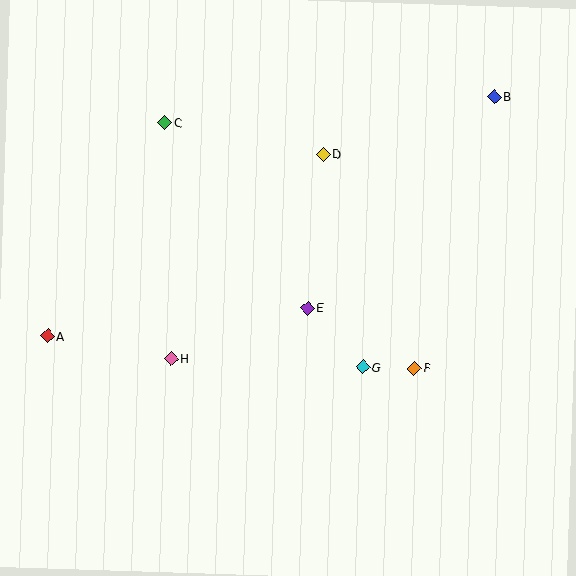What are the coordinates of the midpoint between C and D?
The midpoint between C and D is at (244, 138).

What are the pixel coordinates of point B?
Point B is at (495, 97).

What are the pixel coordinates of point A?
Point A is at (47, 336).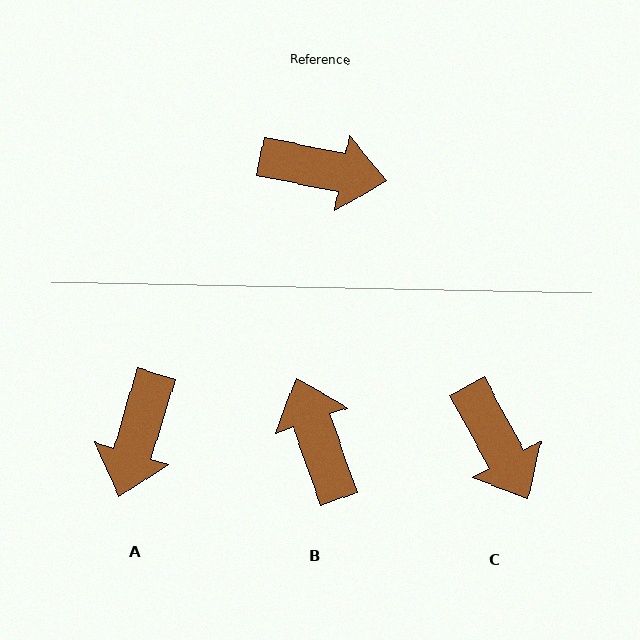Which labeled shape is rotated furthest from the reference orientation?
B, about 121 degrees away.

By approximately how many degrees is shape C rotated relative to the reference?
Approximately 51 degrees clockwise.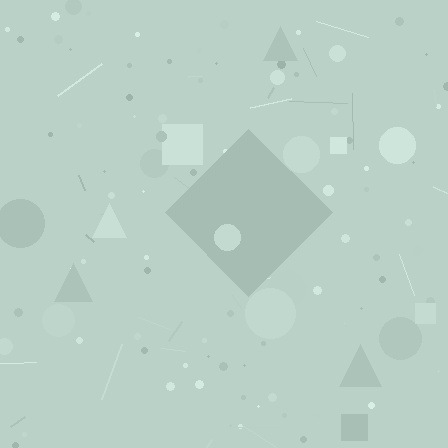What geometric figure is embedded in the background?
A diamond is embedded in the background.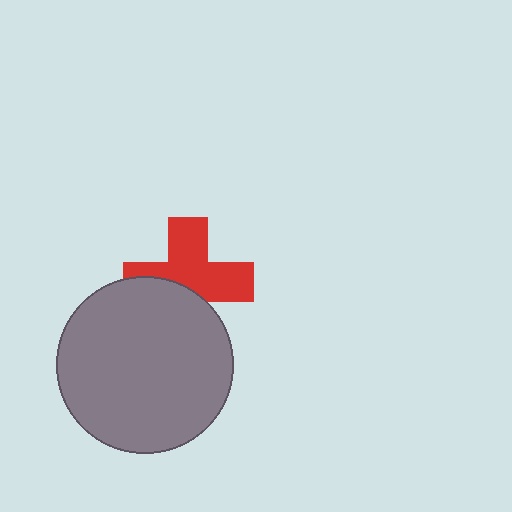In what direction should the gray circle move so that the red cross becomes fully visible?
The gray circle should move down. That is the shortest direction to clear the overlap and leave the red cross fully visible.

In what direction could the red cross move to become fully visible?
The red cross could move up. That would shift it out from behind the gray circle entirely.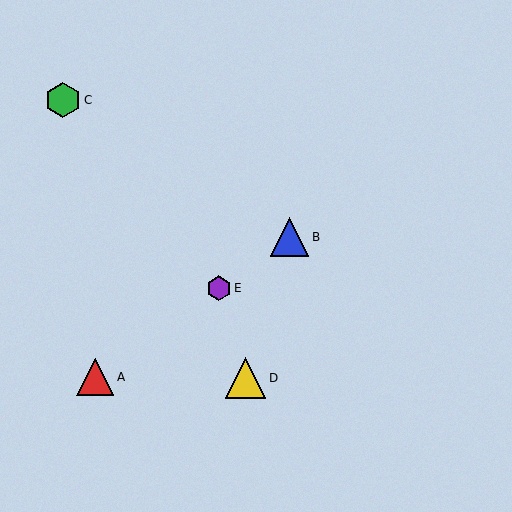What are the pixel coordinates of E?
Object E is at (219, 288).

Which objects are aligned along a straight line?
Objects A, B, E are aligned along a straight line.